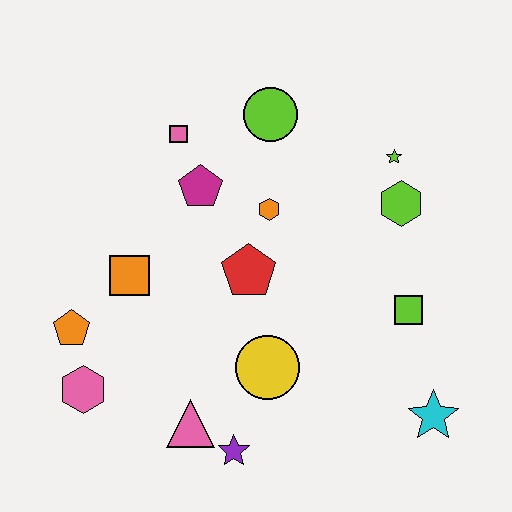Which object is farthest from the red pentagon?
The cyan star is farthest from the red pentagon.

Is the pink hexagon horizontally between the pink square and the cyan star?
No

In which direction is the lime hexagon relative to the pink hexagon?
The lime hexagon is to the right of the pink hexagon.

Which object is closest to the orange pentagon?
The pink hexagon is closest to the orange pentagon.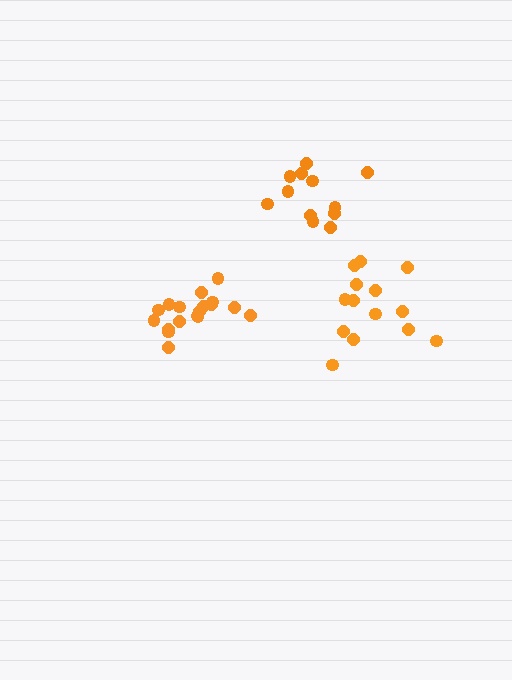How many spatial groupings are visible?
There are 3 spatial groupings.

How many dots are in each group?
Group 1: 12 dots, Group 2: 14 dots, Group 3: 18 dots (44 total).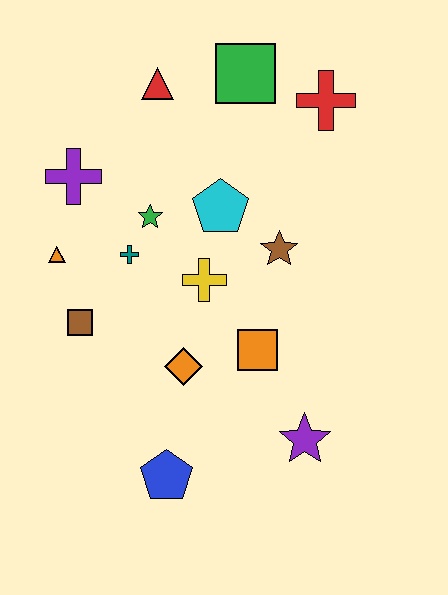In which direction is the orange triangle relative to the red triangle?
The orange triangle is below the red triangle.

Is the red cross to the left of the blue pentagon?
No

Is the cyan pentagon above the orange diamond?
Yes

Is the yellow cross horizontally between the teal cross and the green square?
Yes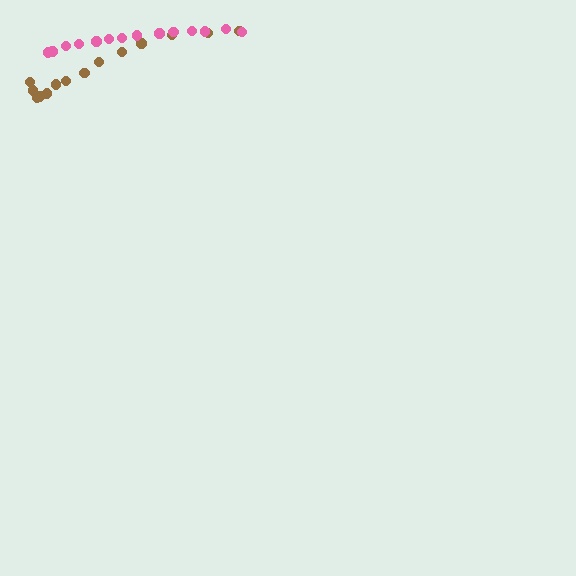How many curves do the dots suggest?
There are 2 distinct paths.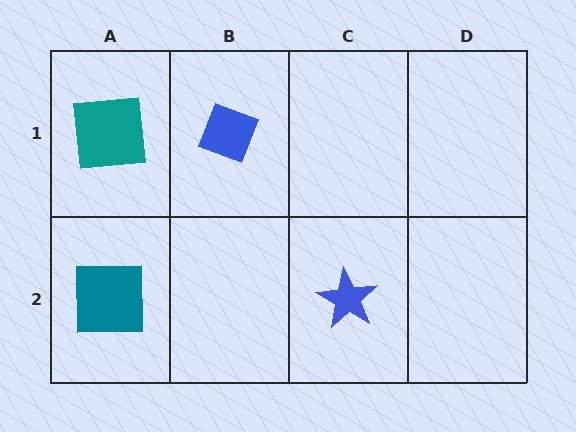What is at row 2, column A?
A teal square.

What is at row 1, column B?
A blue diamond.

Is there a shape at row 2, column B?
No, that cell is empty.